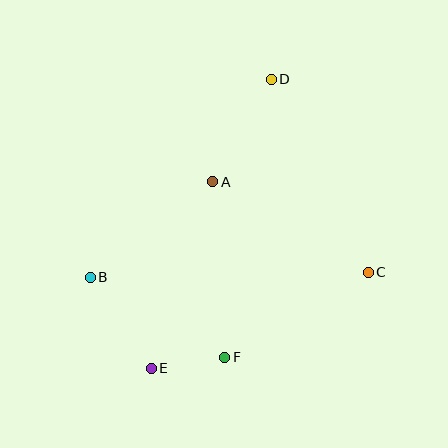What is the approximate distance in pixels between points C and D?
The distance between C and D is approximately 216 pixels.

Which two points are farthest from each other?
Points D and E are farthest from each other.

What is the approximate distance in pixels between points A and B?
The distance between A and B is approximately 155 pixels.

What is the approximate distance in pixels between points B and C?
The distance between B and C is approximately 278 pixels.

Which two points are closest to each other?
Points E and F are closest to each other.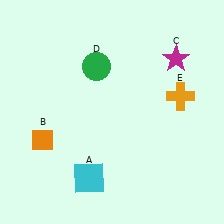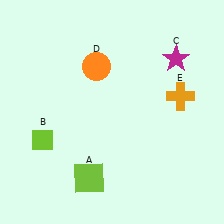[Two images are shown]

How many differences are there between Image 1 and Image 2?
There are 3 differences between the two images.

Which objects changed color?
A changed from cyan to lime. B changed from orange to lime. D changed from green to orange.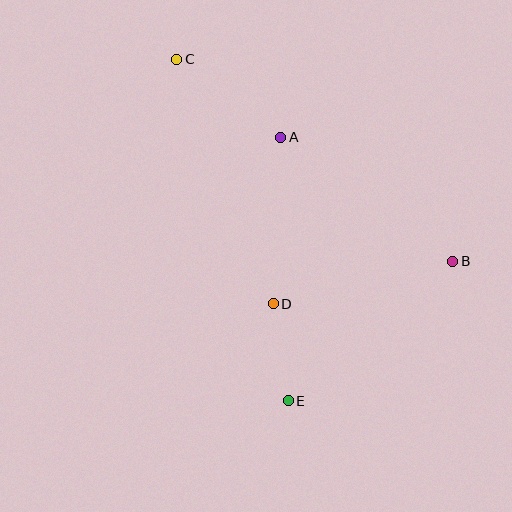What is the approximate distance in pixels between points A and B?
The distance between A and B is approximately 212 pixels.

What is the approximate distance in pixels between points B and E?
The distance between B and E is approximately 216 pixels.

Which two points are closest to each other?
Points D and E are closest to each other.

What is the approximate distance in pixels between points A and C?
The distance between A and C is approximately 130 pixels.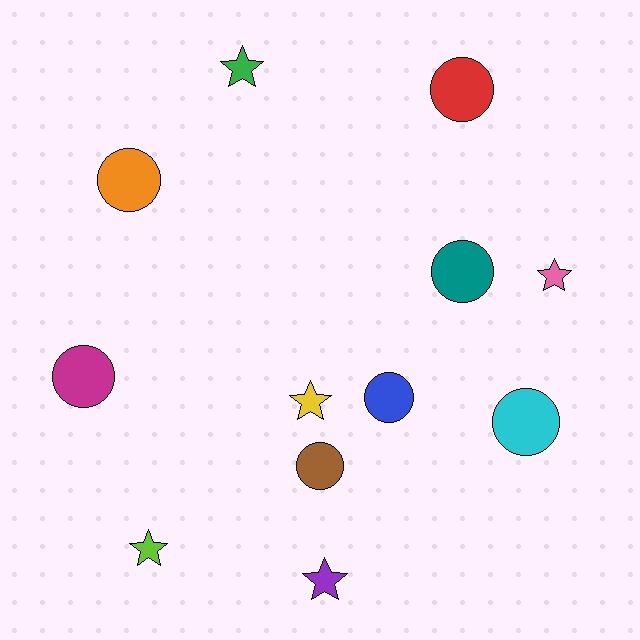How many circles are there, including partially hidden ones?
There are 7 circles.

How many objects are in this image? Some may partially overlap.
There are 12 objects.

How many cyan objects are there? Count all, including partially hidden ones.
There is 1 cyan object.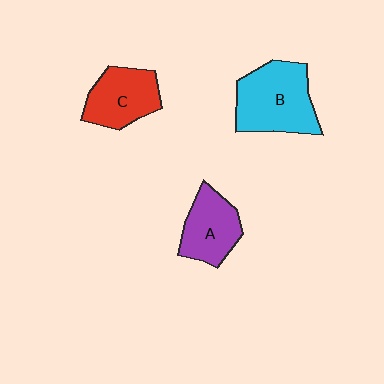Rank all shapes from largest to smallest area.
From largest to smallest: B (cyan), C (red), A (purple).